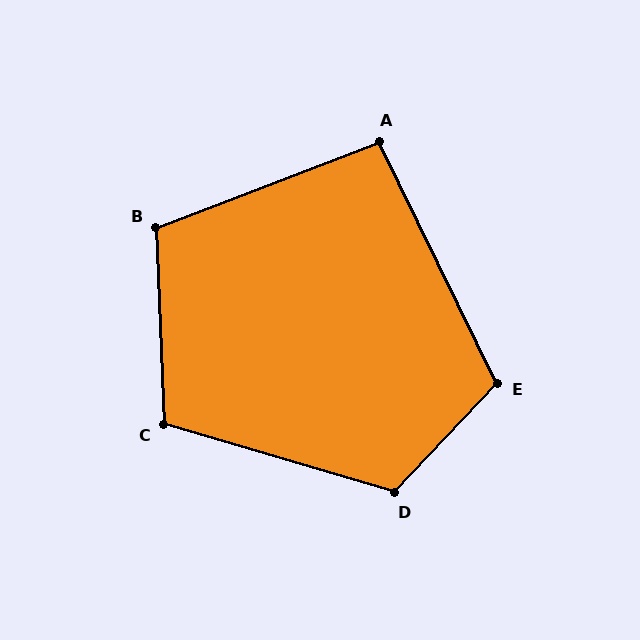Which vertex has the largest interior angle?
D, at approximately 117 degrees.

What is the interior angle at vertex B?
Approximately 109 degrees (obtuse).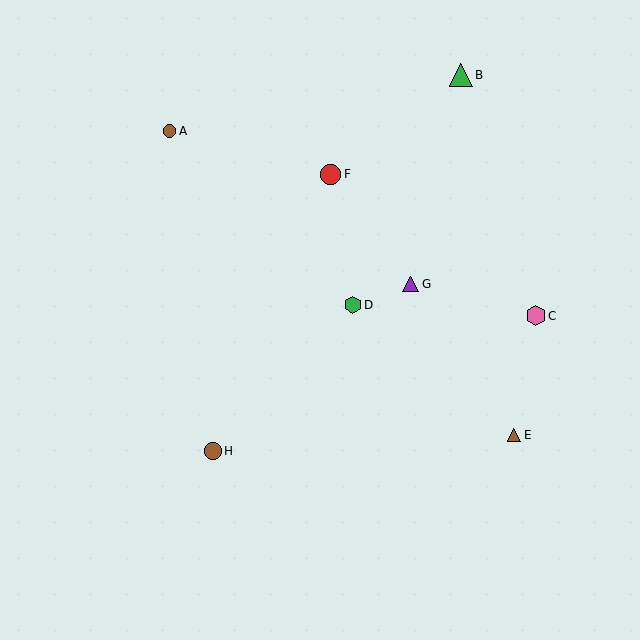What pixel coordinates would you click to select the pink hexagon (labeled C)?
Click at (536, 316) to select the pink hexagon C.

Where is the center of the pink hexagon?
The center of the pink hexagon is at (536, 316).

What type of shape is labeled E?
Shape E is a brown triangle.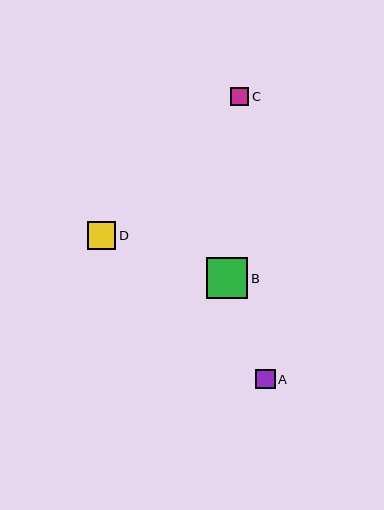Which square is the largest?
Square B is the largest with a size of approximately 41 pixels.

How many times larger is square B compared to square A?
Square B is approximately 2.1 times the size of square A.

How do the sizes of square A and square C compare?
Square A and square C are approximately the same size.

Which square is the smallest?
Square C is the smallest with a size of approximately 18 pixels.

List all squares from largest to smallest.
From largest to smallest: B, D, A, C.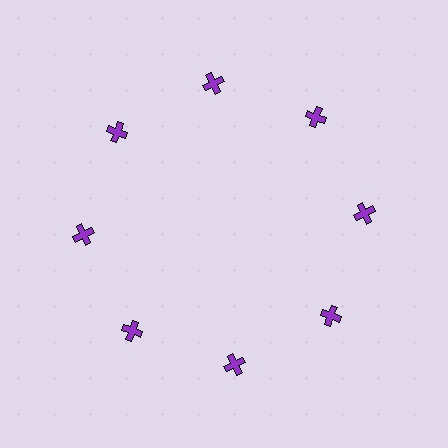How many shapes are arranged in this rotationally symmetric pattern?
There are 8 shapes, arranged in 8 groups of 1.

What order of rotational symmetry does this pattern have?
This pattern has 8-fold rotational symmetry.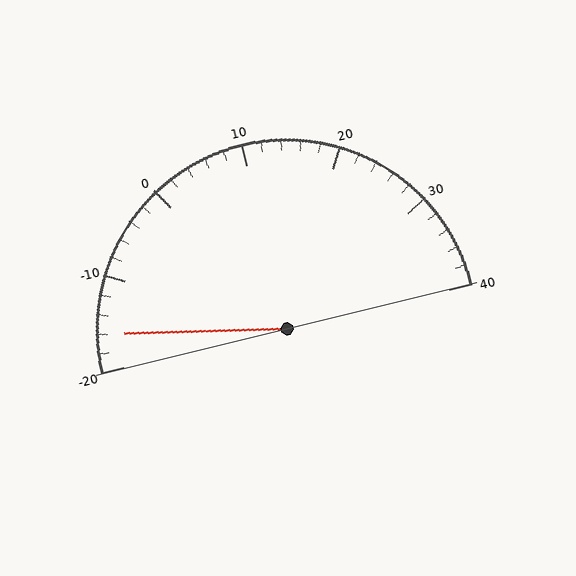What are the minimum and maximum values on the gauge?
The gauge ranges from -20 to 40.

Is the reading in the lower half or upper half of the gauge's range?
The reading is in the lower half of the range (-20 to 40).